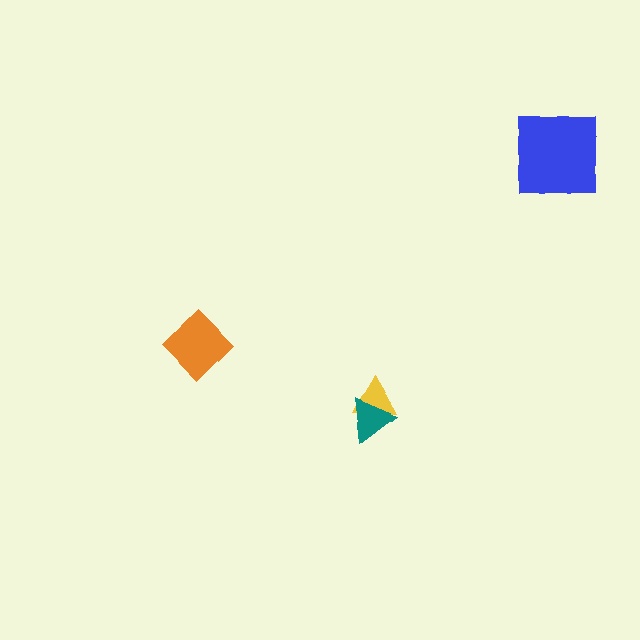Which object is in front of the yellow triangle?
The teal triangle is in front of the yellow triangle.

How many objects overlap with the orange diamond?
0 objects overlap with the orange diamond.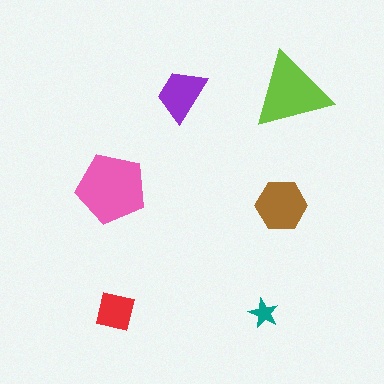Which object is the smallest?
The teal star.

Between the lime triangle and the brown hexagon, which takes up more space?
The lime triangle.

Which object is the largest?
The pink pentagon.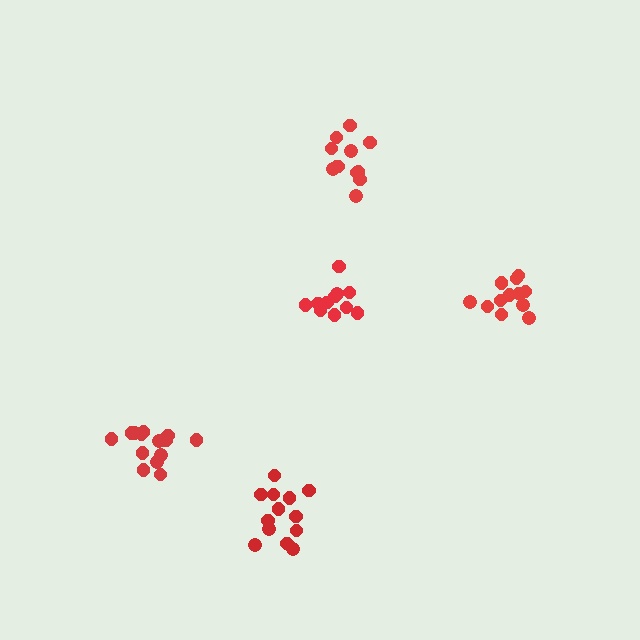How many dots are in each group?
Group 1: 12 dots, Group 2: 13 dots, Group 3: 12 dots, Group 4: 11 dots, Group 5: 14 dots (62 total).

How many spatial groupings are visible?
There are 5 spatial groupings.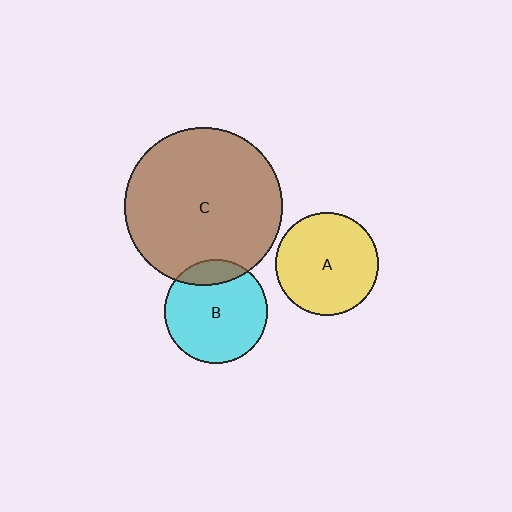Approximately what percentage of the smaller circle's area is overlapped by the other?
Approximately 15%.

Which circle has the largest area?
Circle C (brown).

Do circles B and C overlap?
Yes.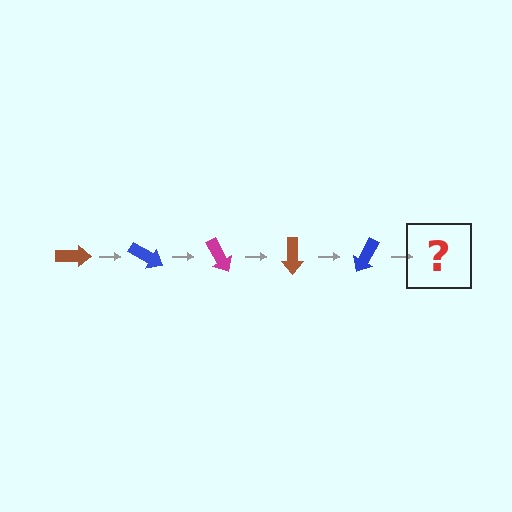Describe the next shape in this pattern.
It should be a magenta arrow, rotated 150 degrees from the start.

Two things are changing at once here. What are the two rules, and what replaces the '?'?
The two rules are that it rotates 30 degrees each step and the color cycles through brown, blue, and magenta. The '?' should be a magenta arrow, rotated 150 degrees from the start.